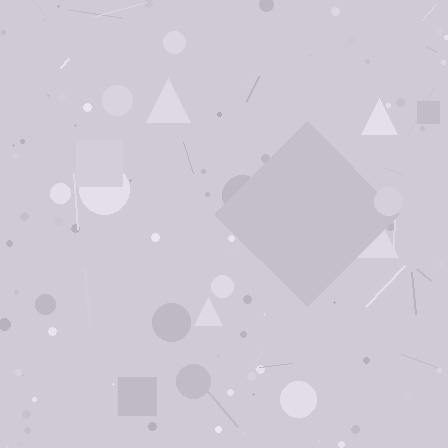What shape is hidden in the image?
A diamond is hidden in the image.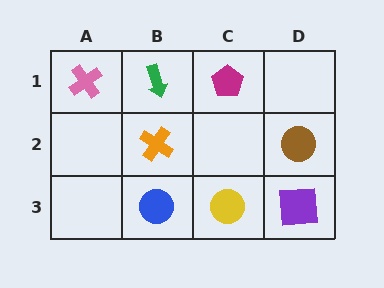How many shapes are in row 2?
2 shapes.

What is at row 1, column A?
A pink cross.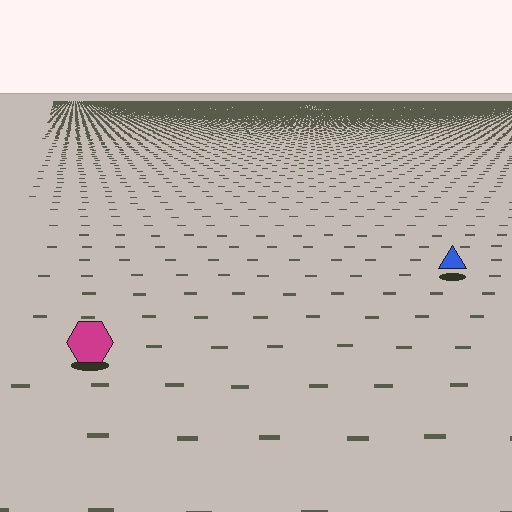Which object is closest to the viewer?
The magenta hexagon is closest. The texture marks near it are larger and more spread out.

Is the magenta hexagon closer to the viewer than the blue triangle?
Yes. The magenta hexagon is closer — you can tell from the texture gradient: the ground texture is coarser near it.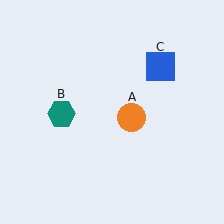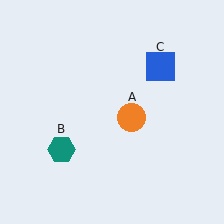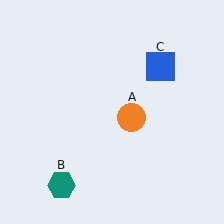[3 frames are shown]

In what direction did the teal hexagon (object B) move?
The teal hexagon (object B) moved down.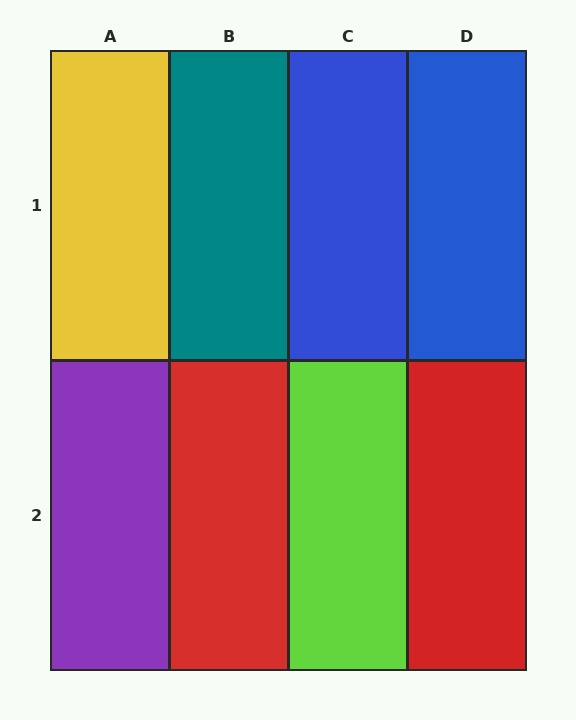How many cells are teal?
1 cell is teal.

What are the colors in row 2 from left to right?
Purple, red, lime, red.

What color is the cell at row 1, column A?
Yellow.